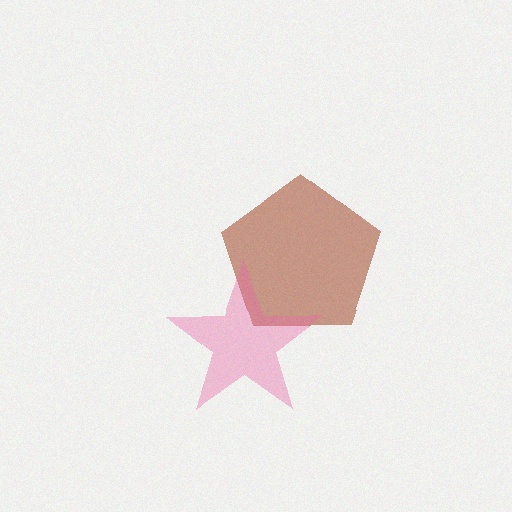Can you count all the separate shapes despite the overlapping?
Yes, there are 2 separate shapes.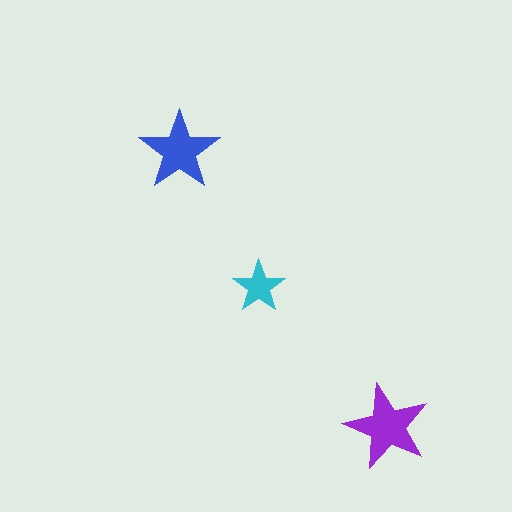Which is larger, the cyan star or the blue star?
The blue one.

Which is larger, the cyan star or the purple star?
The purple one.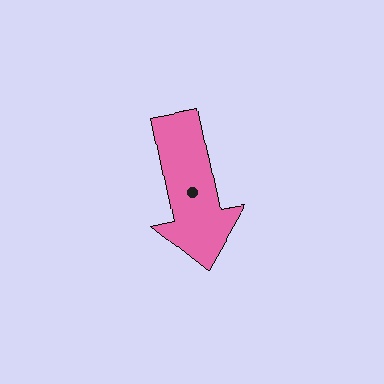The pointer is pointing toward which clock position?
Roughly 6 o'clock.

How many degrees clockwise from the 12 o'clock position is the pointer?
Approximately 169 degrees.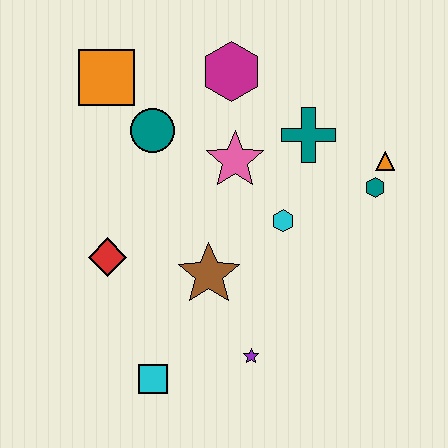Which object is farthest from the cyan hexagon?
The orange square is farthest from the cyan hexagon.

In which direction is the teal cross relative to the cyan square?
The teal cross is above the cyan square.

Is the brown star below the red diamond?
Yes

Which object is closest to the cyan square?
The purple star is closest to the cyan square.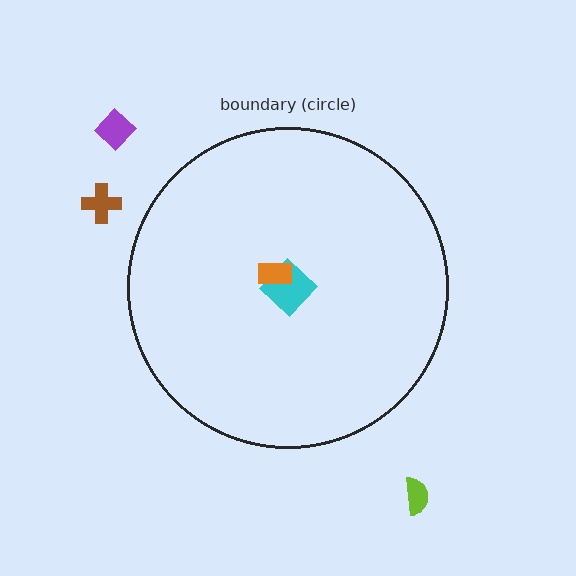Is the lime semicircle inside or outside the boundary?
Outside.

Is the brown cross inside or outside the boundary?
Outside.